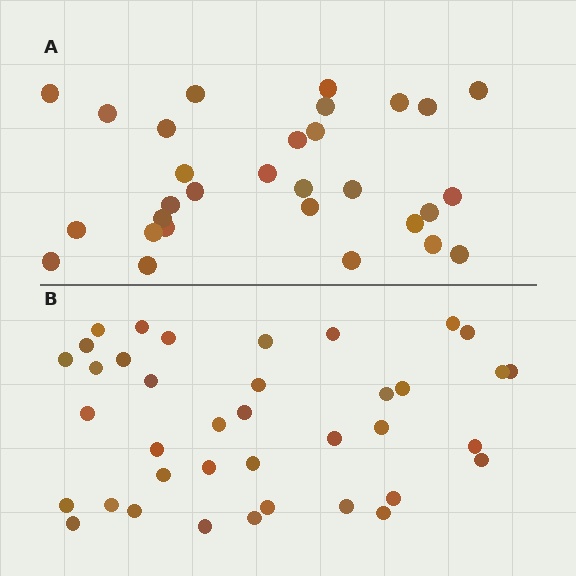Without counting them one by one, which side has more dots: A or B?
Region B (the bottom region) has more dots.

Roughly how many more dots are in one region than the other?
Region B has roughly 8 or so more dots than region A.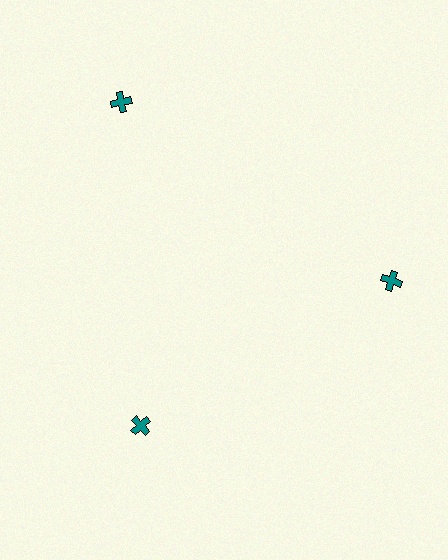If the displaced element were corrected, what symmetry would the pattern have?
It would have 3-fold rotational symmetry — the pattern would map onto itself every 120 degrees.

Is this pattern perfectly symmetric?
No. The 3 teal crosses are arranged in a ring, but one element near the 11 o'clock position is pushed outward from the center, breaking the 3-fold rotational symmetry.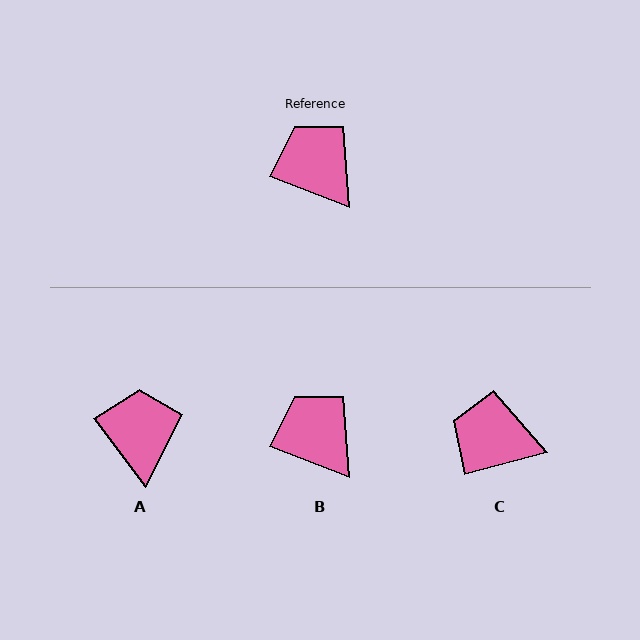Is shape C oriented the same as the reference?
No, it is off by about 37 degrees.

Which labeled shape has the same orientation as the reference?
B.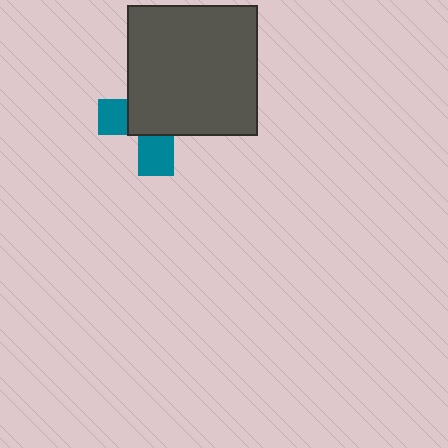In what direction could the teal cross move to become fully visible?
The teal cross could move toward the lower-left. That would shift it out from behind the dark gray square entirely.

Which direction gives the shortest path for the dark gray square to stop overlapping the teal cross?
Moving toward the upper-right gives the shortest separation.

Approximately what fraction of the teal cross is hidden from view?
Roughly 65% of the teal cross is hidden behind the dark gray square.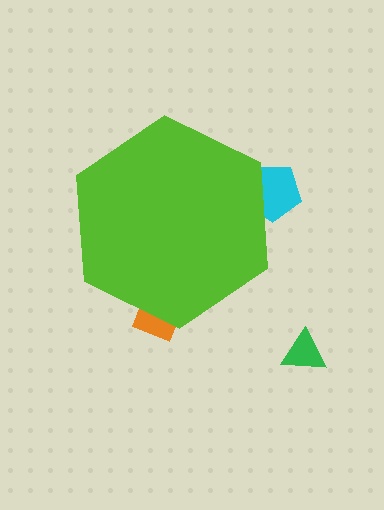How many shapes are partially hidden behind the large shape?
2 shapes are partially hidden.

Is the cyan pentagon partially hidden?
Yes, the cyan pentagon is partially hidden behind the lime hexagon.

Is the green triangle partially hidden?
No, the green triangle is fully visible.